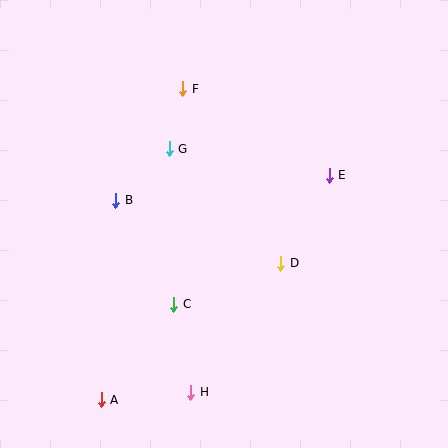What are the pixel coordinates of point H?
Point H is at (191, 392).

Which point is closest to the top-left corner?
Point F is closest to the top-left corner.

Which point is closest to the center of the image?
Point D at (281, 263) is closest to the center.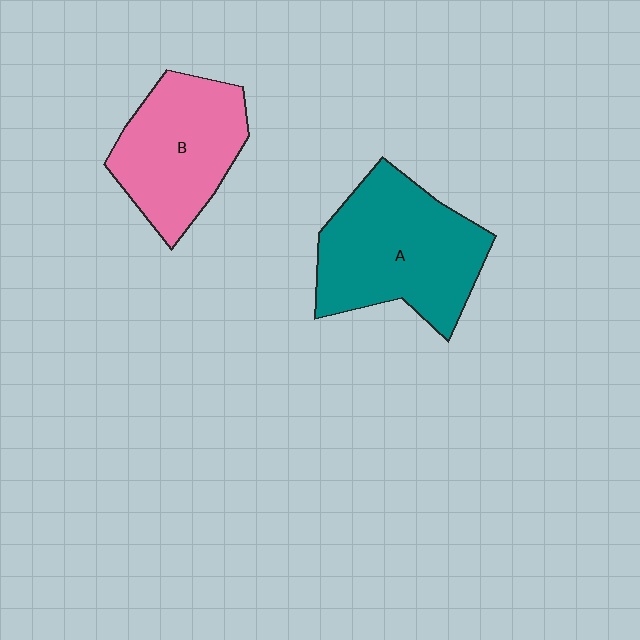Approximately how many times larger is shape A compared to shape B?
Approximately 1.2 times.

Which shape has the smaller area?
Shape B (pink).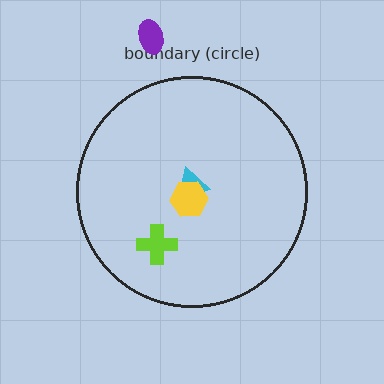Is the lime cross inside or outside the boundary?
Inside.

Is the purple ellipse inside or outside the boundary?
Outside.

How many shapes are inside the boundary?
3 inside, 1 outside.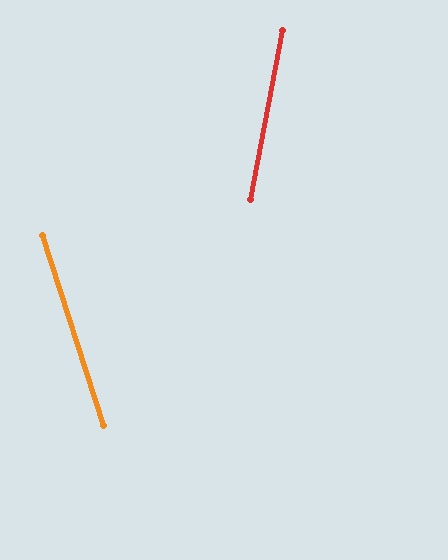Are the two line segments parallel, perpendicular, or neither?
Neither parallel nor perpendicular — they differ by about 28°.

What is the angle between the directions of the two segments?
Approximately 28 degrees.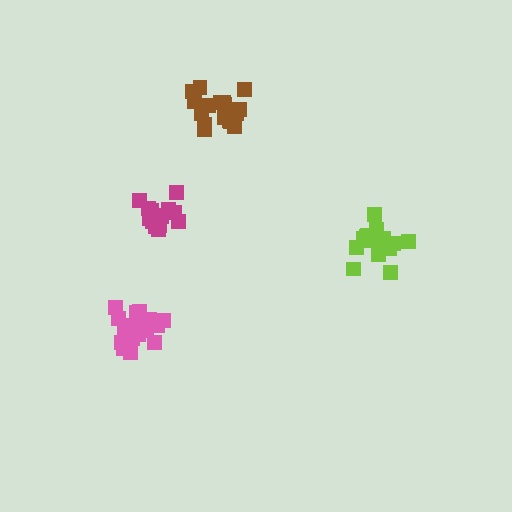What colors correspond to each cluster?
The clusters are colored: pink, brown, lime, magenta.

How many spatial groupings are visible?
There are 4 spatial groupings.